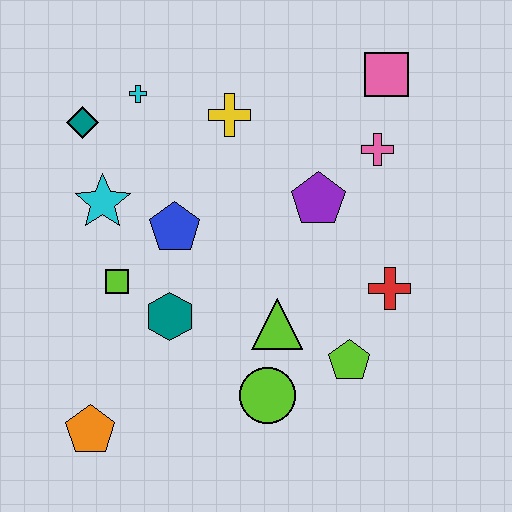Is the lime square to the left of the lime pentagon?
Yes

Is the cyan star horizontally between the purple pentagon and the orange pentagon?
Yes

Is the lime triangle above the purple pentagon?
No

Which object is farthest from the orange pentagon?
The pink square is farthest from the orange pentagon.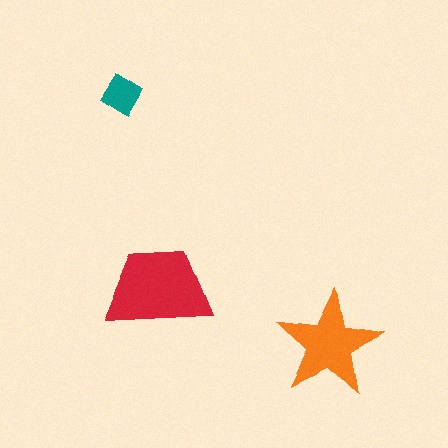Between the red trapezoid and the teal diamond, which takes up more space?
The red trapezoid.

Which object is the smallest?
The teal diamond.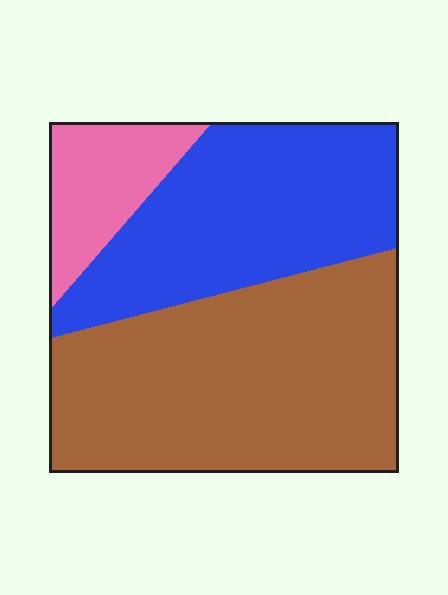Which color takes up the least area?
Pink, at roughly 15%.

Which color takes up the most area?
Brown, at roughly 50%.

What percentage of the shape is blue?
Blue takes up about three eighths (3/8) of the shape.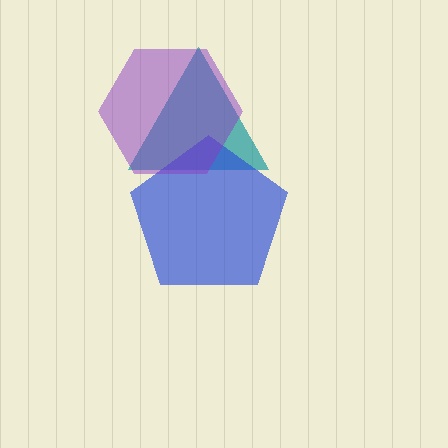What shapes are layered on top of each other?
The layered shapes are: a teal triangle, a blue pentagon, a purple hexagon.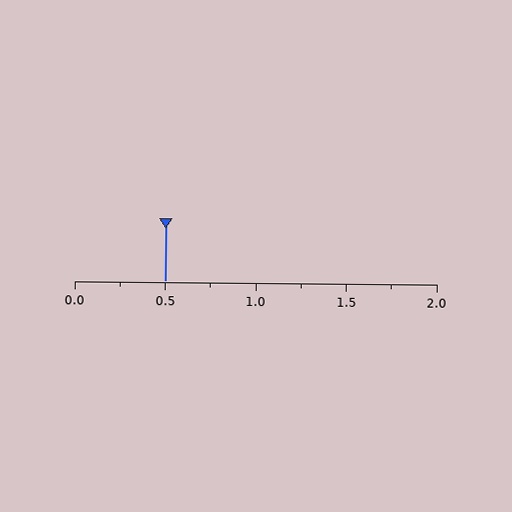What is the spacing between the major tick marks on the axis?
The major ticks are spaced 0.5 apart.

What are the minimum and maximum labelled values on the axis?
The axis runs from 0.0 to 2.0.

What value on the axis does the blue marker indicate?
The marker indicates approximately 0.5.